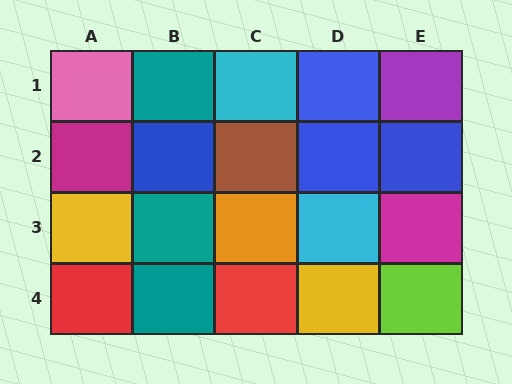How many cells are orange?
1 cell is orange.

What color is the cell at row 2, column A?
Magenta.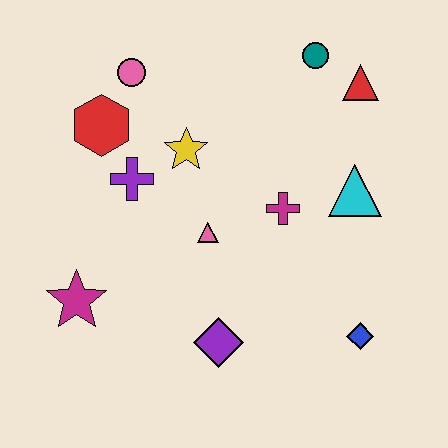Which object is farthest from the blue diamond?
The pink circle is farthest from the blue diamond.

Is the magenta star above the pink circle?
No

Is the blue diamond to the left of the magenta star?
No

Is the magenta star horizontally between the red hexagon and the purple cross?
No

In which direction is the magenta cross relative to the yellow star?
The magenta cross is to the right of the yellow star.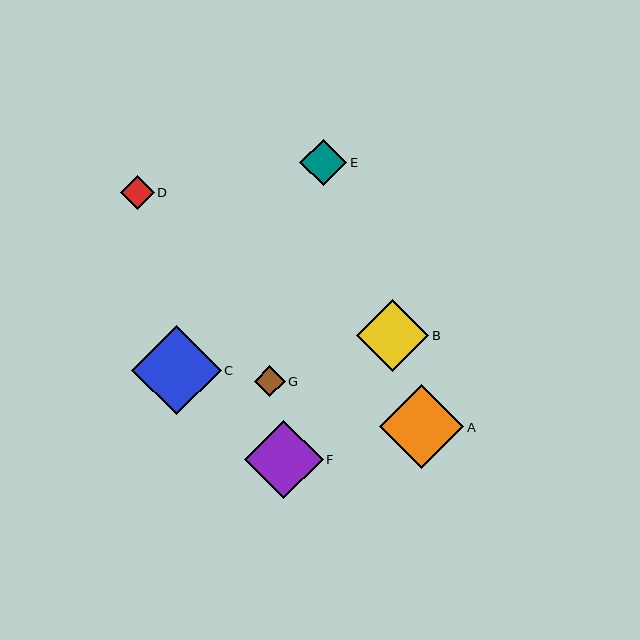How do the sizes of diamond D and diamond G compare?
Diamond D and diamond G are approximately the same size.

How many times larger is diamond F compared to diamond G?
Diamond F is approximately 2.5 times the size of diamond G.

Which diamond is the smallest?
Diamond G is the smallest with a size of approximately 31 pixels.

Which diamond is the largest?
Diamond C is the largest with a size of approximately 89 pixels.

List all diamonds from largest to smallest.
From largest to smallest: C, A, F, B, E, D, G.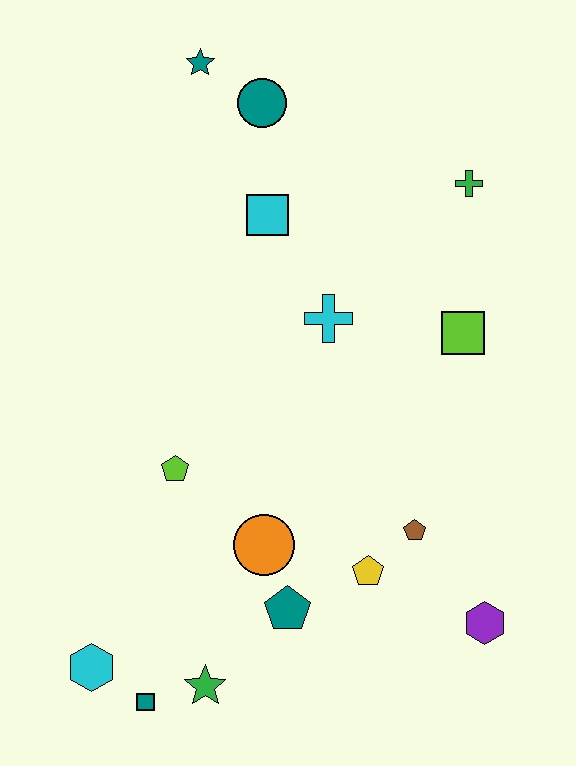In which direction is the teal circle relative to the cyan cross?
The teal circle is above the cyan cross.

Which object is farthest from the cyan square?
The teal square is farthest from the cyan square.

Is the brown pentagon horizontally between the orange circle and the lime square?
Yes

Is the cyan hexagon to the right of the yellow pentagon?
No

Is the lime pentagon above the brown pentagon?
Yes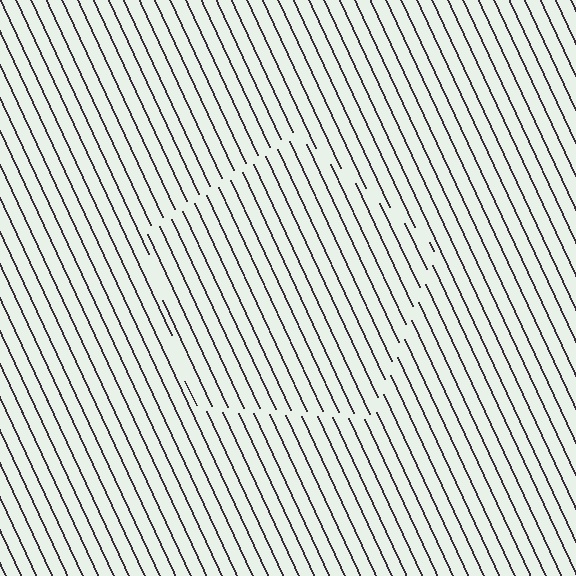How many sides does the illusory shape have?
5 sides — the line-ends trace a pentagon.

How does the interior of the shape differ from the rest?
The interior of the shape contains the same grating, shifted by half a period — the contour is defined by the phase discontinuity where line-ends from the inner and outer gratings abut.